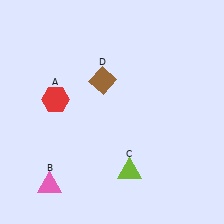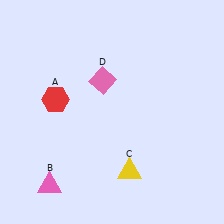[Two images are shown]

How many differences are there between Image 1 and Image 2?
There are 2 differences between the two images.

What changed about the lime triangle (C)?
In Image 1, C is lime. In Image 2, it changed to yellow.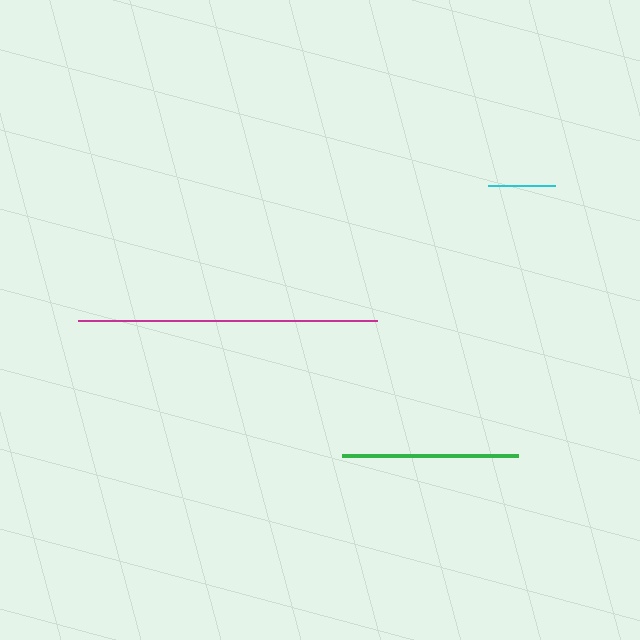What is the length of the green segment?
The green segment is approximately 176 pixels long.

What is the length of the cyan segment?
The cyan segment is approximately 66 pixels long.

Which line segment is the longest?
The magenta line is the longest at approximately 298 pixels.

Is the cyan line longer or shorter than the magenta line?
The magenta line is longer than the cyan line.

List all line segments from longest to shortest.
From longest to shortest: magenta, green, cyan.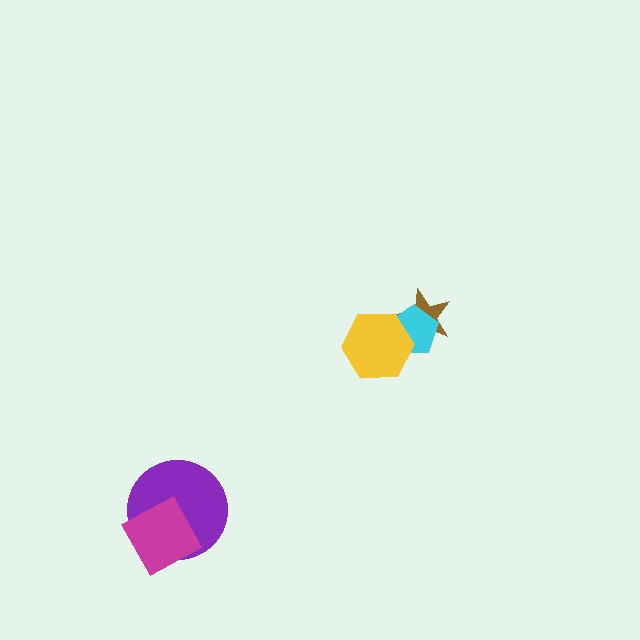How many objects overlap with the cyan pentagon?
2 objects overlap with the cyan pentagon.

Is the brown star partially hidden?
Yes, it is partially covered by another shape.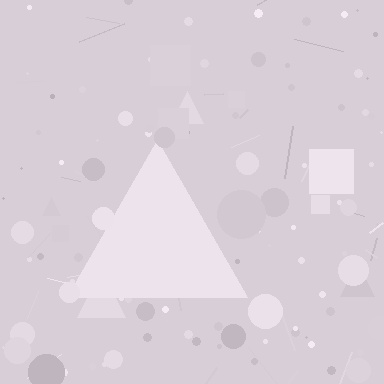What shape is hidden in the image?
A triangle is hidden in the image.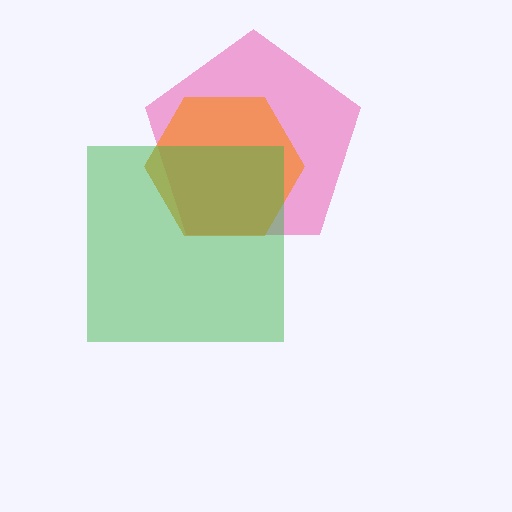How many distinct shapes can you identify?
There are 3 distinct shapes: a pink pentagon, an orange hexagon, a green square.